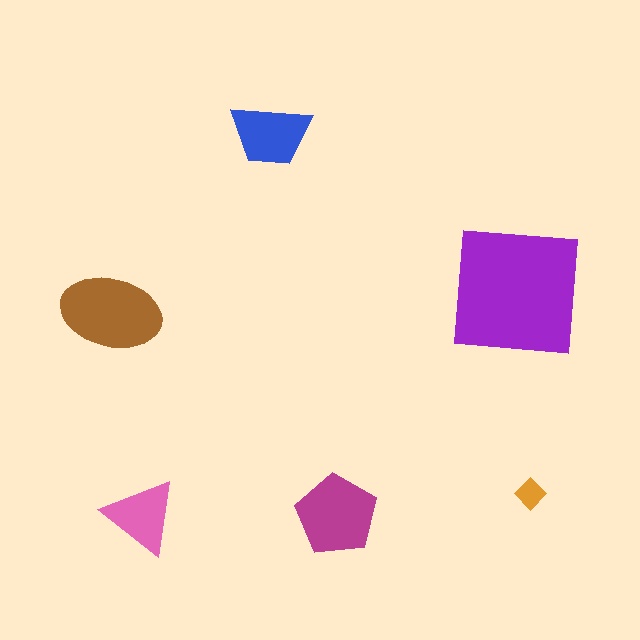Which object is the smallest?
The orange diamond.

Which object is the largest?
The purple square.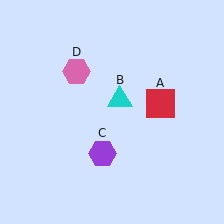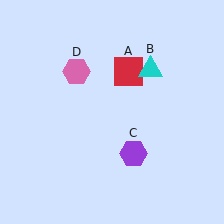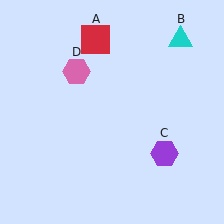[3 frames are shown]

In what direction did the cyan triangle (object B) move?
The cyan triangle (object B) moved up and to the right.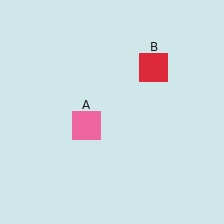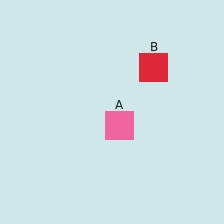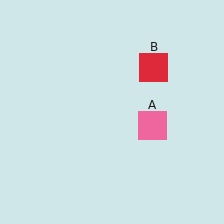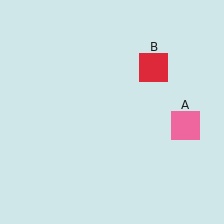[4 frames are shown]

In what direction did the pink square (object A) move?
The pink square (object A) moved right.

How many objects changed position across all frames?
1 object changed position: pink square (object A).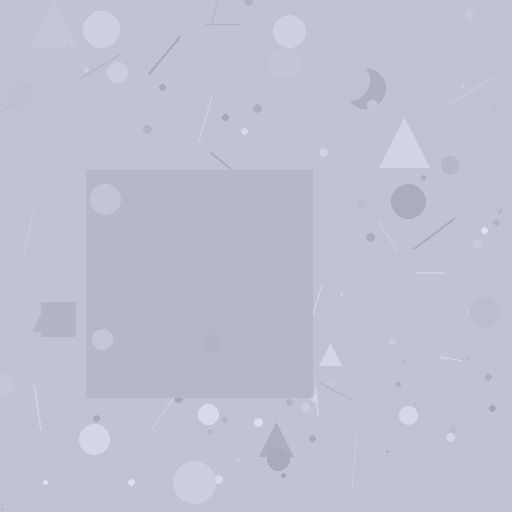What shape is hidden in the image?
A square is hidden in the image.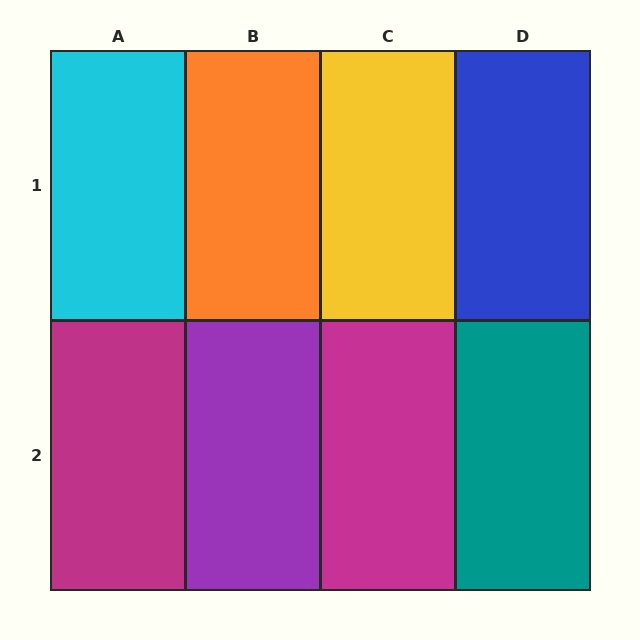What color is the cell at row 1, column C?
Yellow.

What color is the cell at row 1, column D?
Blue.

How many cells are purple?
1 cell is purple.